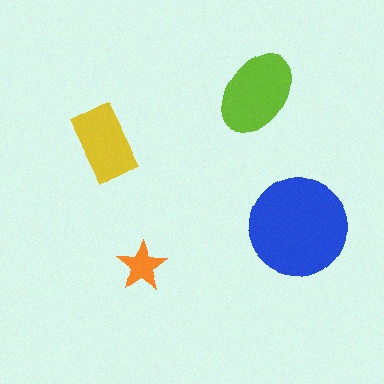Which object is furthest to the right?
The blue circle is rightmost.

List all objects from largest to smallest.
The blue circle, the lime ellipse, the yellow rectangle, the orange star.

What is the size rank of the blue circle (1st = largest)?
1st.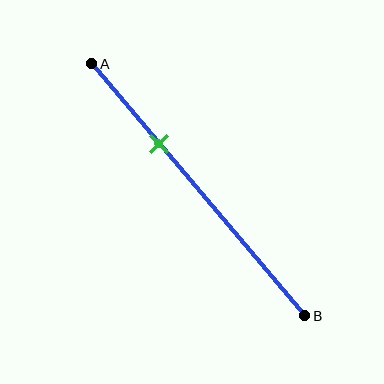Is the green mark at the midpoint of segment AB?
No, the mark is at about 30% from A, not at the 50% midpoint.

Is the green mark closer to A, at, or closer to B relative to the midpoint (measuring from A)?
The green mark is closer to point A than the midpoint of segment AB.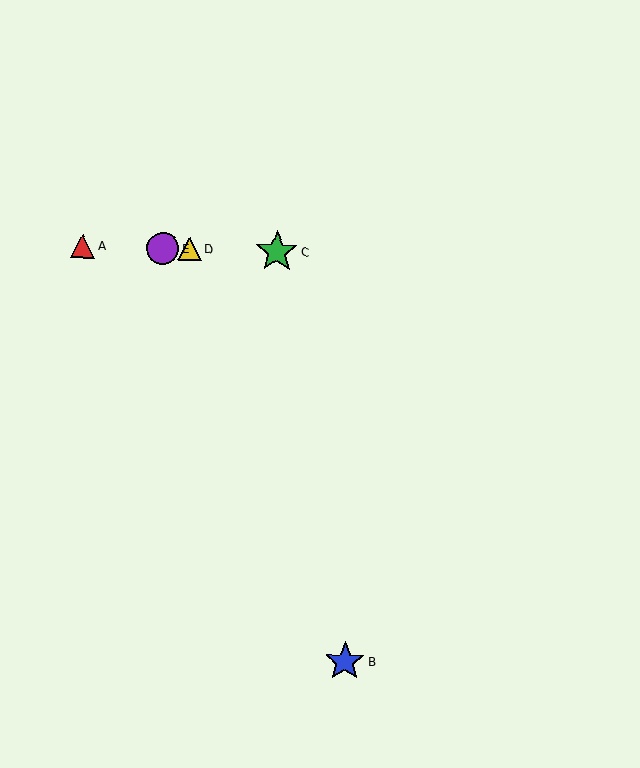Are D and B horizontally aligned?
No, D is at y≈249 and B is at y≈661.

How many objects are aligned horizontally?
4 objects (A, C, D, E) are aligned horizontally.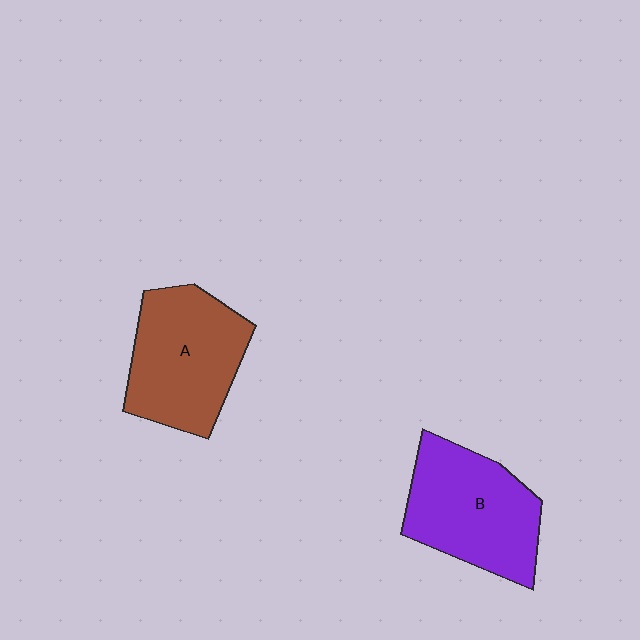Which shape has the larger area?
Shape A (brown).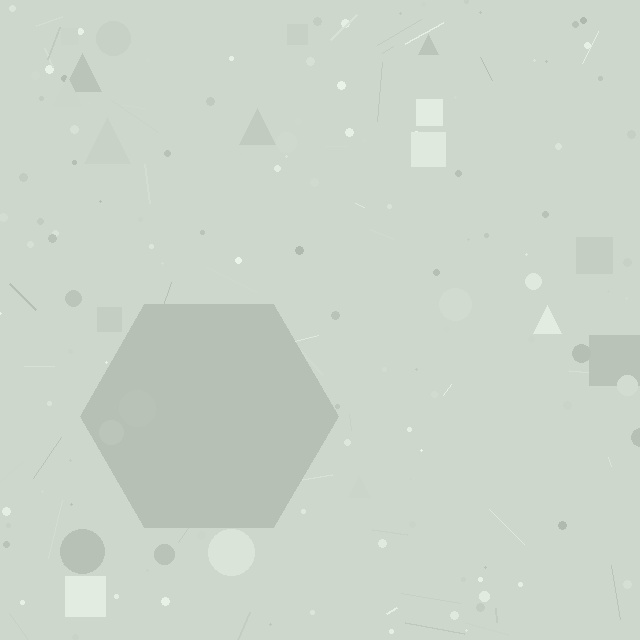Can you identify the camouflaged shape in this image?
The camouflaged shape is a hexagon.